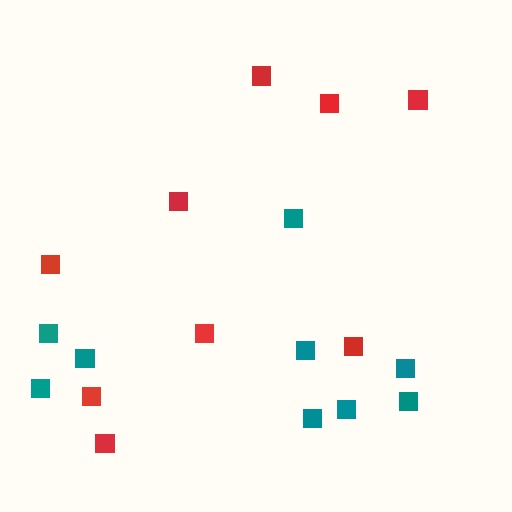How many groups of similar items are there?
There are 2 groups: one group of red squares (9) and one group of teal squares (9).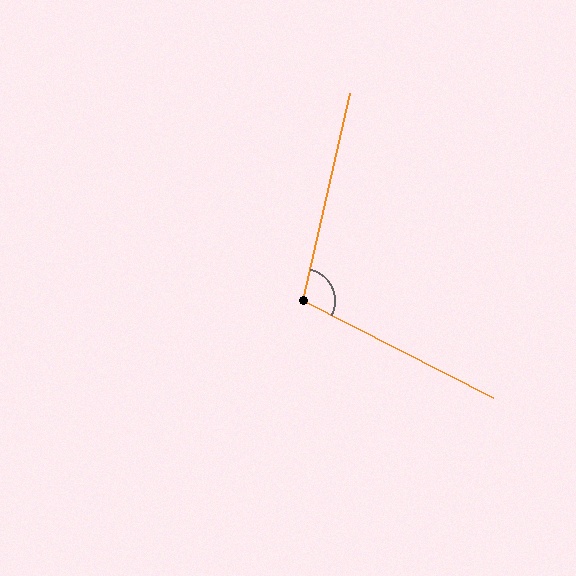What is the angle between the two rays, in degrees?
Approximately 104 degrees.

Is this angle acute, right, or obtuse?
It is obtuse.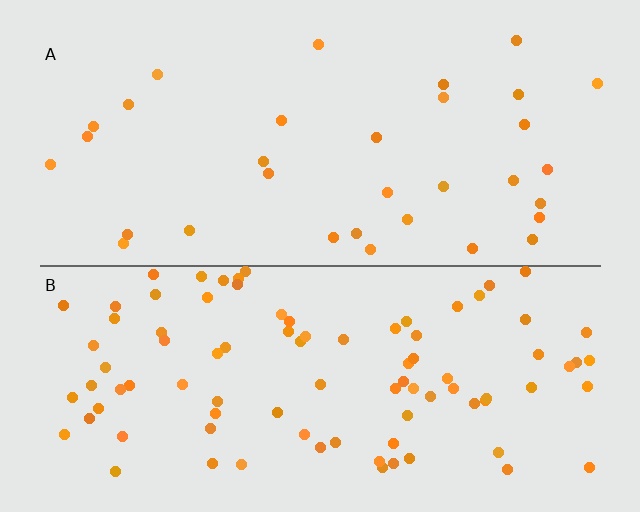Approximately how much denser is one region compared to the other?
Approximately 2.8× — region B over region A.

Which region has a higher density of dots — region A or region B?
B (the bottom).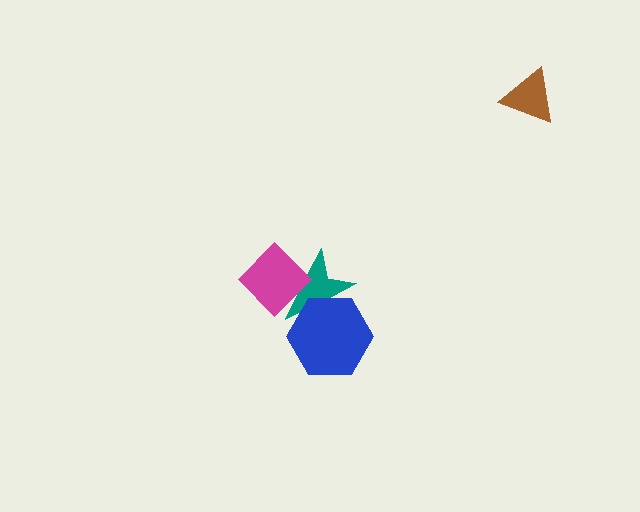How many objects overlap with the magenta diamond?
1 object overlaps with the magenta diamond.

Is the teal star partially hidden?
Yes, it is partially covered by another shape.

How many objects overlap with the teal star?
2 objects overlap with the teal star.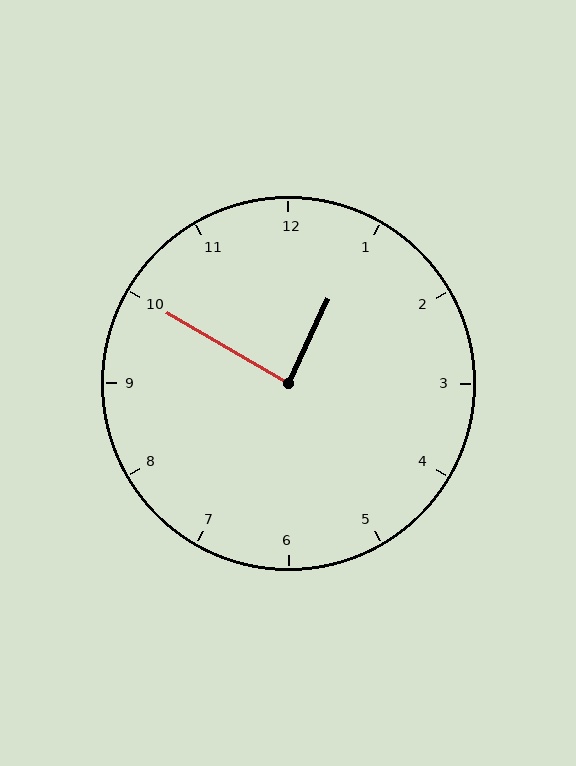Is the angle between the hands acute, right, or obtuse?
It is right.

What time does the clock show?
12:50.